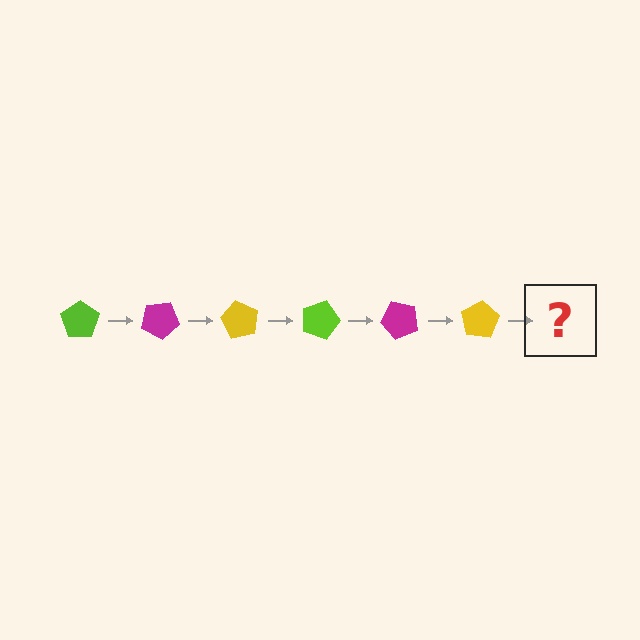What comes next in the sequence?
The next element should be a lime pentagon, rotated 180 degrees from the start.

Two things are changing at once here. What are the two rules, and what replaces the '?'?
The two rules are that it rotates 30 degrees each step and the color cycles through lime, magenta, and yellow. The '?' should be a lime pentagon, rotated 180 degrees from the start.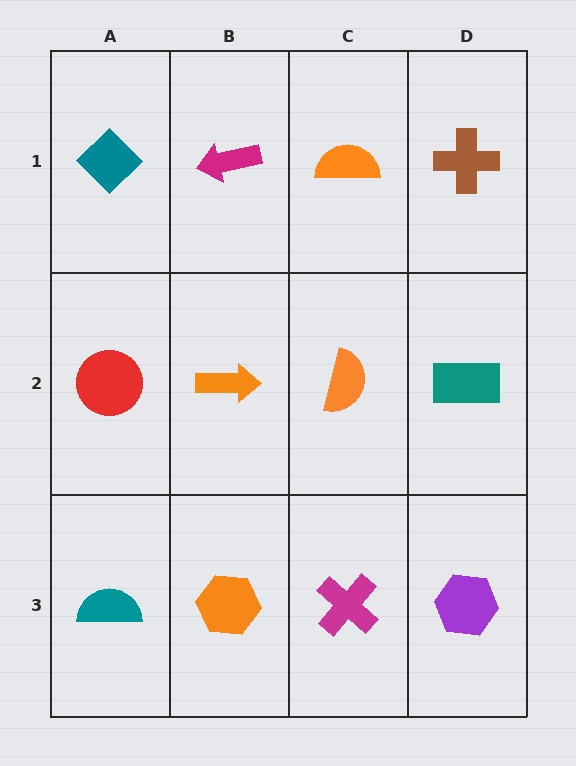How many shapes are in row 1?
4 shapes.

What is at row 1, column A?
A teal diamond.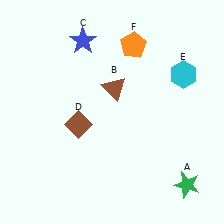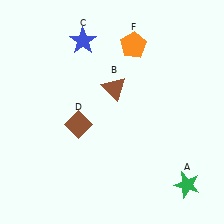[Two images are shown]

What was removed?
The cyan hexagon (E) was removed in Image 2.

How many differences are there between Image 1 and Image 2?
There is 1 difference between the two images.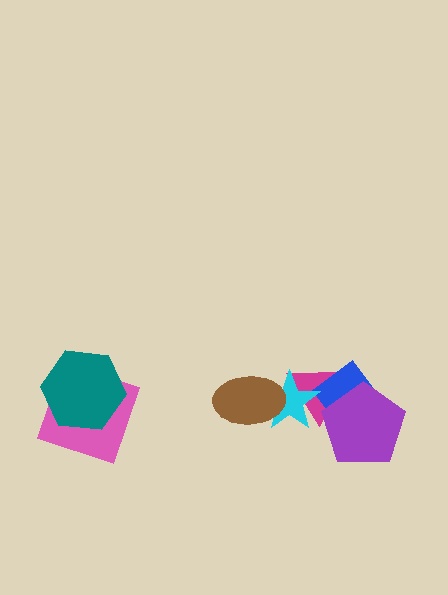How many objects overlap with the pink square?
1 object overlaps with the pink square.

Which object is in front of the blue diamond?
The purple pentagon is in front of the blue diamond.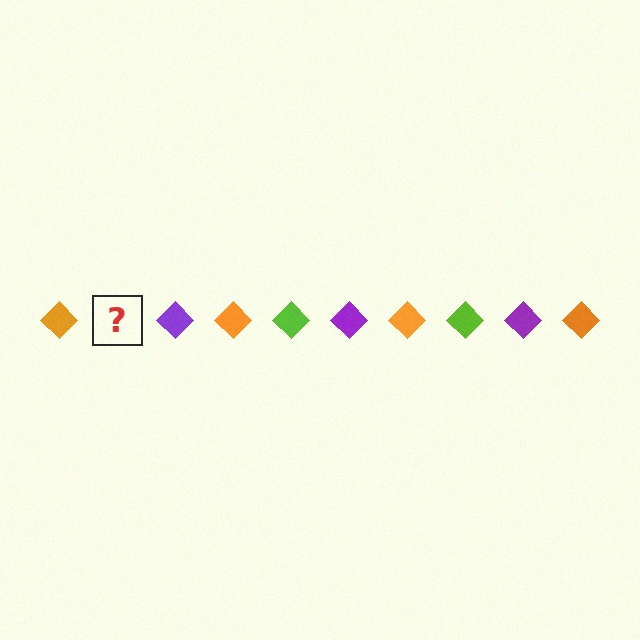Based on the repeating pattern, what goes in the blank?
The blank should be a lime diamond.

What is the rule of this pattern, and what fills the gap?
The rule is that the pattern cycles through orange, lime, purple diamonds. The gap should be filled with a lime diamond.